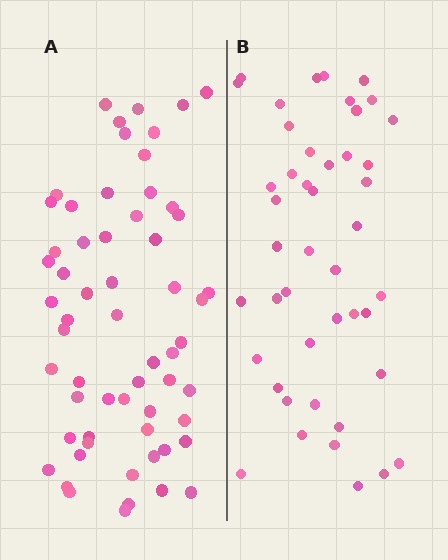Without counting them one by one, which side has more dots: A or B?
Region A (the left region) has more dots.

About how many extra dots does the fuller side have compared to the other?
Region A has approximately 15 more dots than region B.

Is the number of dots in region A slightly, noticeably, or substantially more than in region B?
Region A has noticeably more, but not dramatically so. The ratio is roughly 1.3 to 1.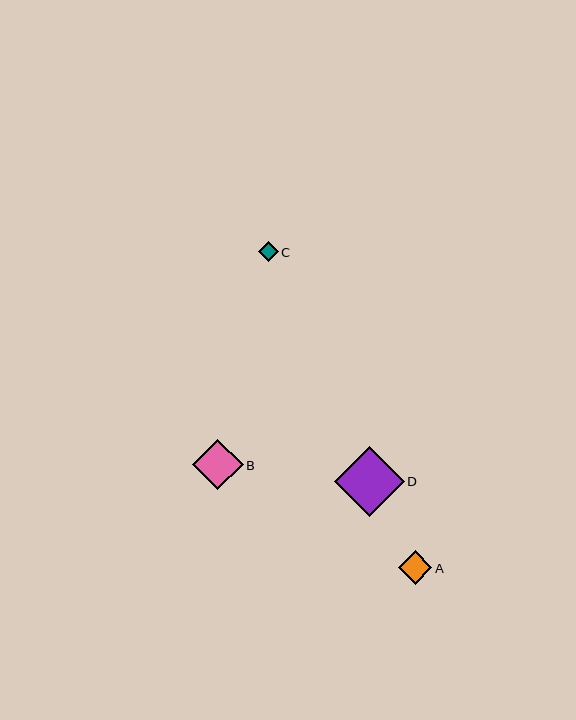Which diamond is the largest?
Diamond D is the largest with a size of approximately 69 pixels.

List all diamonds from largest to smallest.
From largest to smallest: D, B, A, C.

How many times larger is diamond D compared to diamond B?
Diamond D is approximately 1.4 times the size of diamond B.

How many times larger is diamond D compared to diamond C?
Diamond D is approximately 3.5 times the size of diamond C.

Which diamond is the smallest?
Diamond C is the smallest with a size of approximately 20 pixels.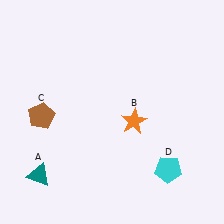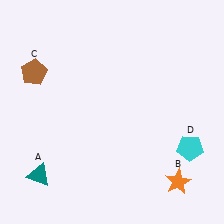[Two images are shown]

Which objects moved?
The objects that moved are: the orange star (B), the brown pentagon (C), the cyan pentagon (D).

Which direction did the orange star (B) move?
The orange star (B) moved down.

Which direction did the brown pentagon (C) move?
The brown pentagon (C) moved up.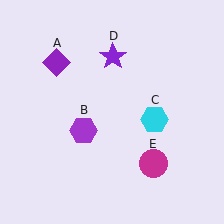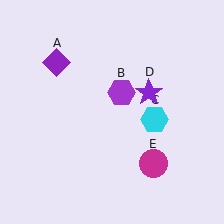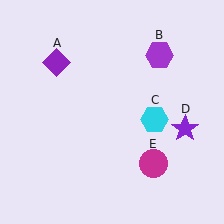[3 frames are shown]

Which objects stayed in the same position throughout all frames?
Purple diamond (object A) and cyan hexagon (object C) and magenta circle (object E) remained stationary.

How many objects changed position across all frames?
2 objects changed position: purple hexagon (object B), purple star (object D).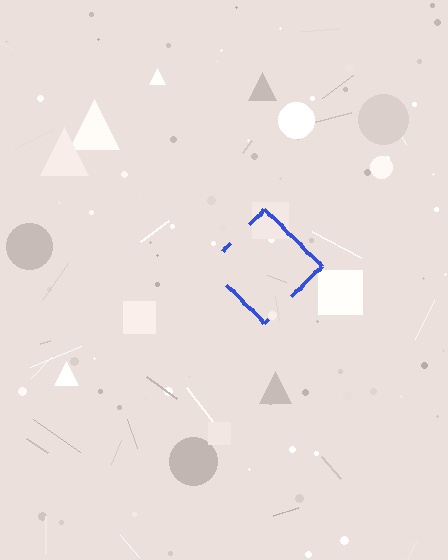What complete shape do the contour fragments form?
The contour fragments form a diamond.